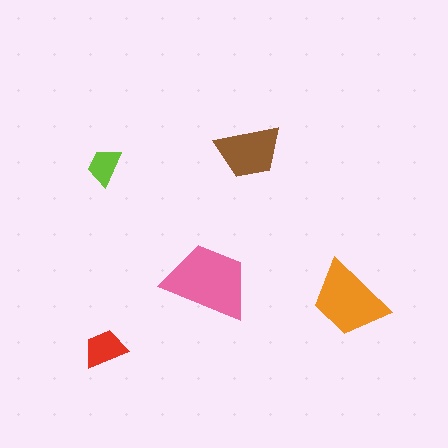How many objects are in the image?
There are 5 objects in the image.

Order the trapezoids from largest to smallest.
the pink one, the orange one, the brown one, the red one, the lime one.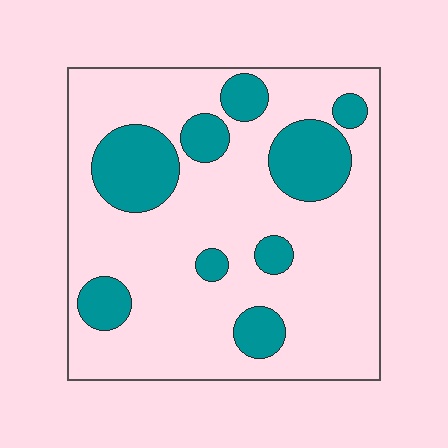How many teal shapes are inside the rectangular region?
9.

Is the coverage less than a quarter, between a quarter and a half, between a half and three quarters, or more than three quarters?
Less than a quarter.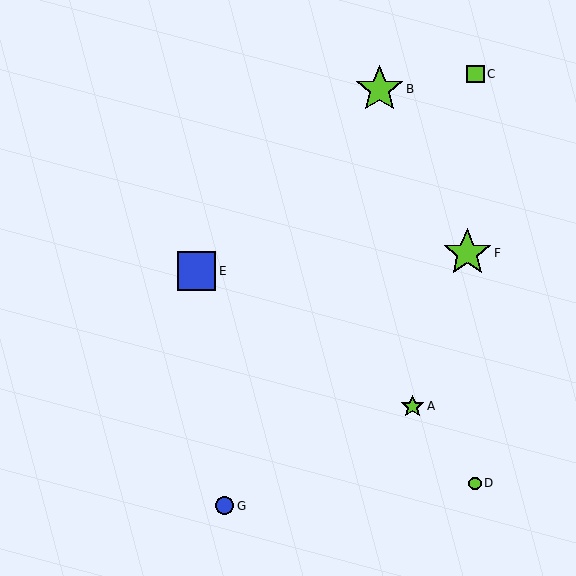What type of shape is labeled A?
Shape A is a lime star.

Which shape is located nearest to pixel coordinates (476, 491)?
The lime circle (labeled D) at (475, 483) is nearest to that location.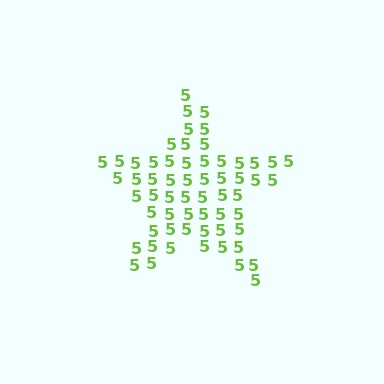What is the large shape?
The large shape is a star.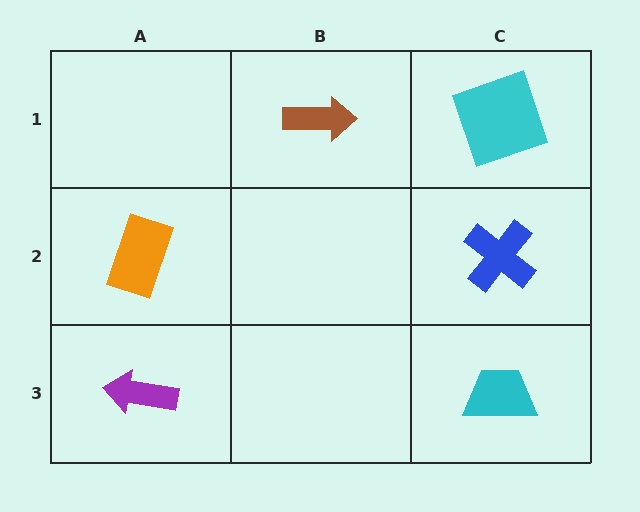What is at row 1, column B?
A brown arrow.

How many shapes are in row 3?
2 shapes.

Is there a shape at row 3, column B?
No, that cell is empty.